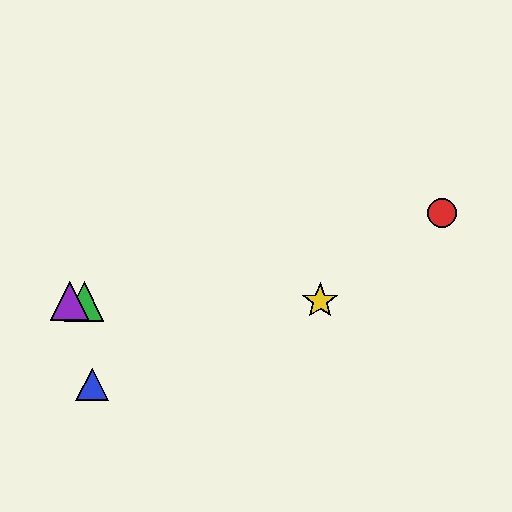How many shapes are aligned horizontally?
3 shapes (the green triangle, the yellow star, the purple triangle) are aligned horizontally.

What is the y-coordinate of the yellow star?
The yellow star is at y≈301.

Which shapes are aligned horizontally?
The green triangle, the yellow star, the purple triangle are aligned horizontally.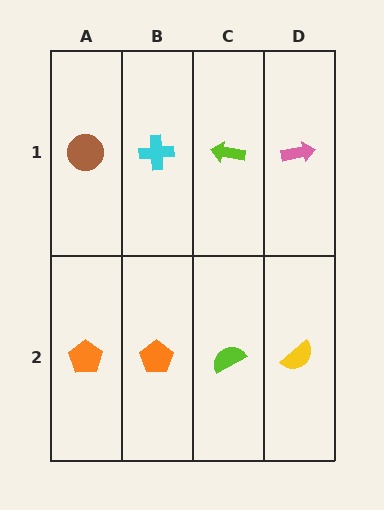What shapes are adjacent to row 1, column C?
A lime semicircle (row 2, column C), a cyan cross (row 1, column B), a pink arrow (row 1, column D).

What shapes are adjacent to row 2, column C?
A lime arrow (row 1, column C), an orange pentagon (row 2, column B), a yellow semicircle (row 2, column D).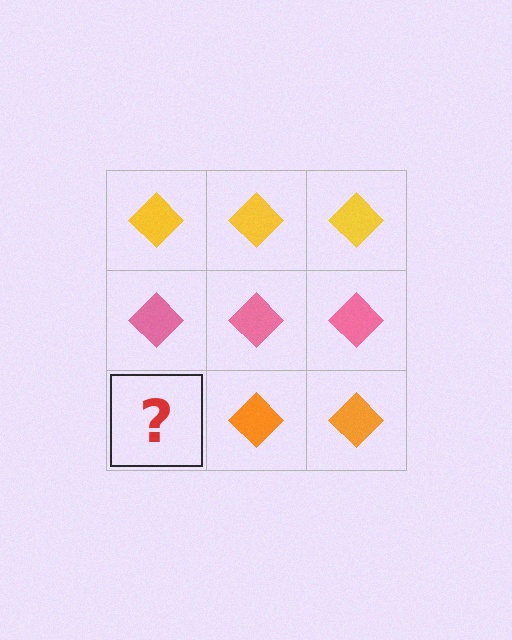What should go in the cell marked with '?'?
The missing cell should contain an orange diamond.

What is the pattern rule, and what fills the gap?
The rule is that each row has a consistent color. The gap should be filled with an orange diamond.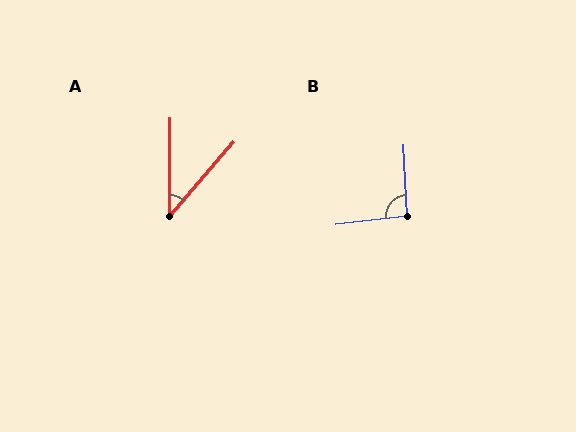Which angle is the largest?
B, at approximately 94 degrees.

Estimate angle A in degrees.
Approximately 41 degrees.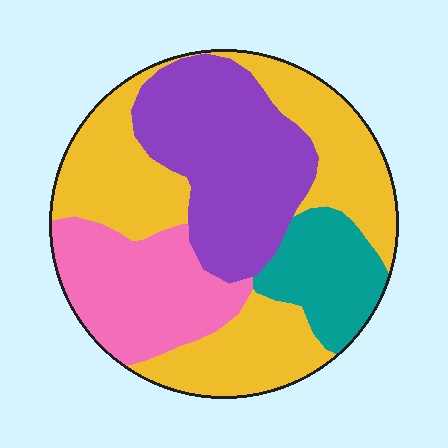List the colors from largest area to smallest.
From largest to smallest: yellow, purple, pink, teal.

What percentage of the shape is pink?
Pink covers 20% of the shape.